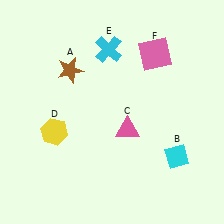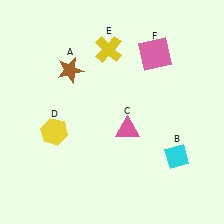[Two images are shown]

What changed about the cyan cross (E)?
In Image 1, E is cyan. In Image 2, it changed to yellow.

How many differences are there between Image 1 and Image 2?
There is 1 difference between the two images.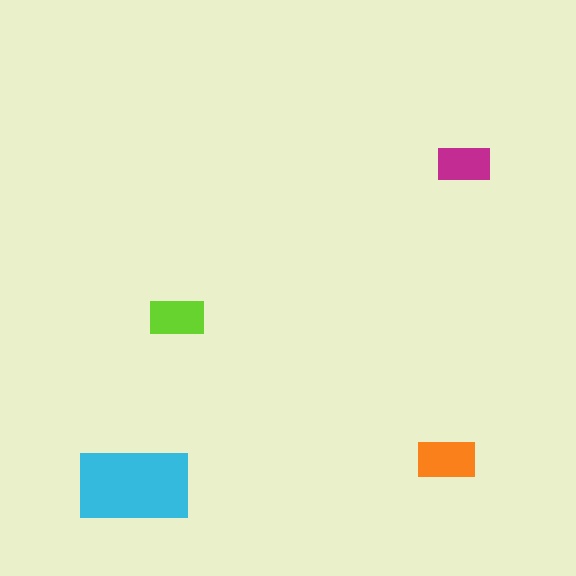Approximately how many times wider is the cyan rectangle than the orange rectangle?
About 2 times wider.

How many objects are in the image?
There are 4 objects in the image.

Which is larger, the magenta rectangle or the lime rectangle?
The lime one.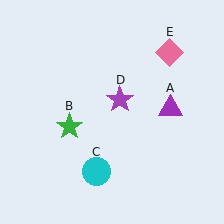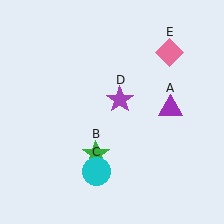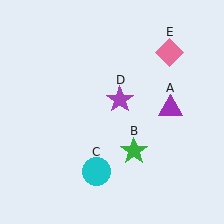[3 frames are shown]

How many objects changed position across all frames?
1 object changed position: green star (object B).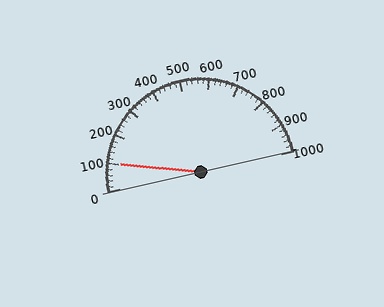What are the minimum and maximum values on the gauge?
The gauge ranges from 0 to 1000.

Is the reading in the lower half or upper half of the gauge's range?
The reading is in the lower half of the range (0 to 1000).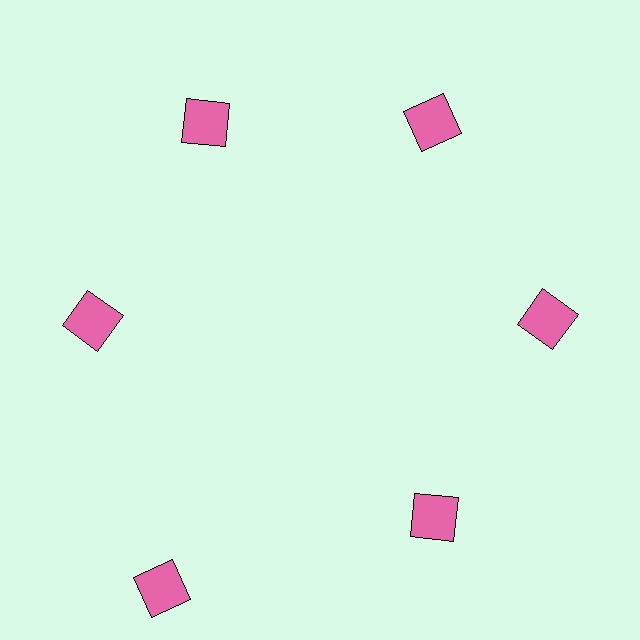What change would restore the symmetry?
The symmetry would be restored by moving it inward, back onto the ring so that all 6 squares sit at equal angles and equal distance from the center.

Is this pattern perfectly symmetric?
No. The 6 pink squares are arranged in a ring, but one element near the 7 o'clock position is pushed outward from the center, breaking the 6-fold rotational symmetry.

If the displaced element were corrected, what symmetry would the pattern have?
It would have 6-fold rotational symmetry — the pattern would map onto itself every 60 degrees.